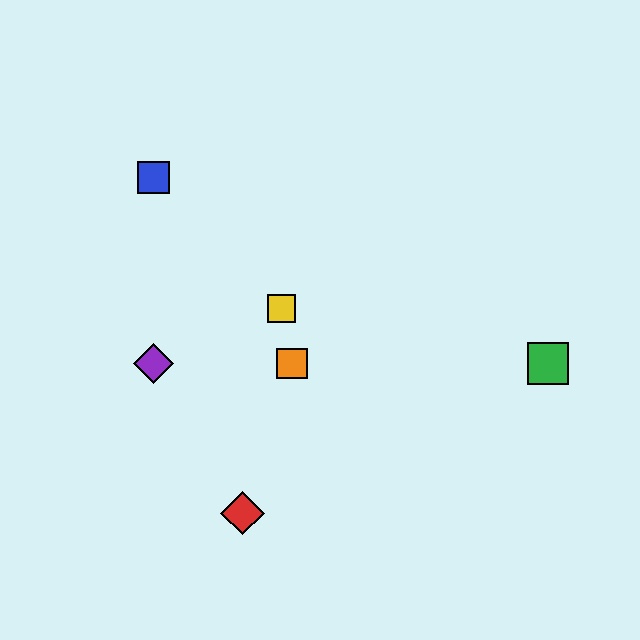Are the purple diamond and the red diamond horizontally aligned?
No, the purple diamond is at y≈364 and the red diamond is at y≈513.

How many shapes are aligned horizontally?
3 shapes (the green square, the purple diamond, the orange square) are aligned horizontally.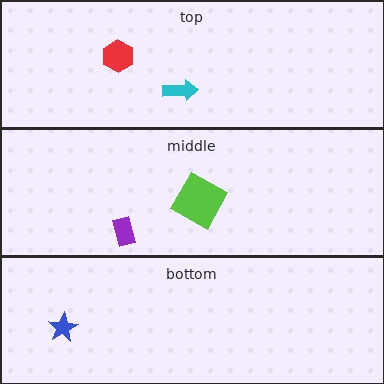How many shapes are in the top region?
2.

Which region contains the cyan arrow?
The top region.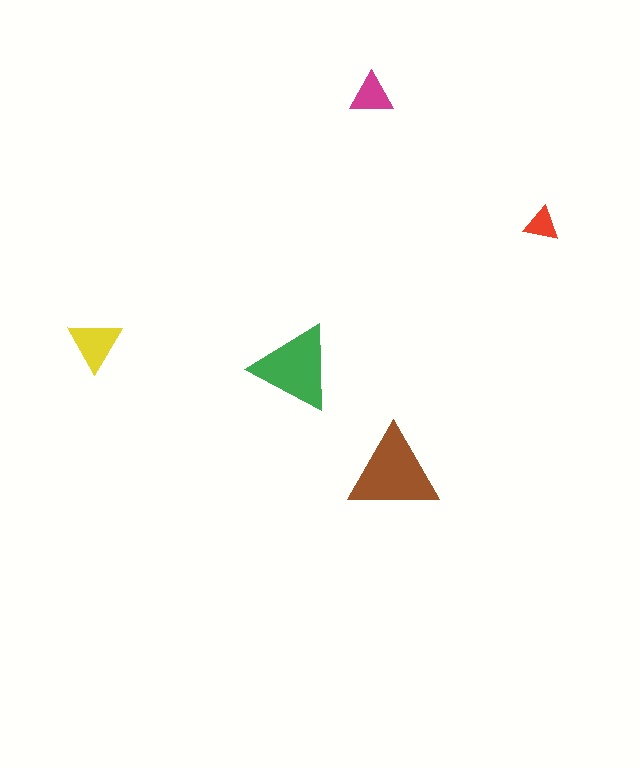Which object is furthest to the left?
The yellow triangle is leftmost.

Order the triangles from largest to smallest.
the brown one, the green one, the yellow one, the magenta one, the red one.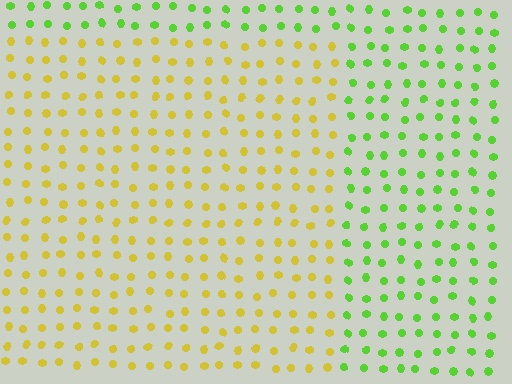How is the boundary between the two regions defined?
The boundary is defined purely by a slight shift in hue (about 53 degrees). Spacing, size, and orientation are identical on both sides.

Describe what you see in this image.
The image is filled with small lime elements in a uniform arrangement. A rectangle-shaped region is visible where the elements are tinted to a slightly different hue, forming a subtle color boundary.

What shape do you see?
I see a rectangle.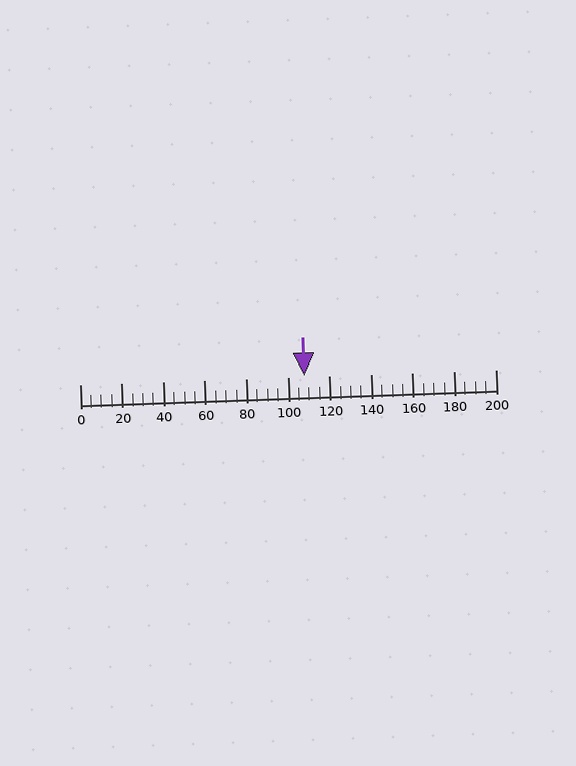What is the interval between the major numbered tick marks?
The major tick marks are spaced 20 units apart.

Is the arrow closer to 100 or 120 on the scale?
The arrow is closer to 100.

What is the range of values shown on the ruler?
The ruler shows values from 0 to 200.